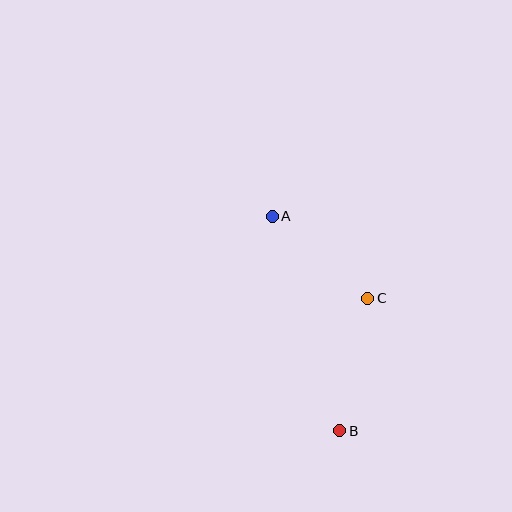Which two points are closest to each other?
Points A and C are closest to each other.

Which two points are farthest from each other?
Points A and B are farthest from each other.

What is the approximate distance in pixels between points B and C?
The distance between B and C is approximately 135 pixels.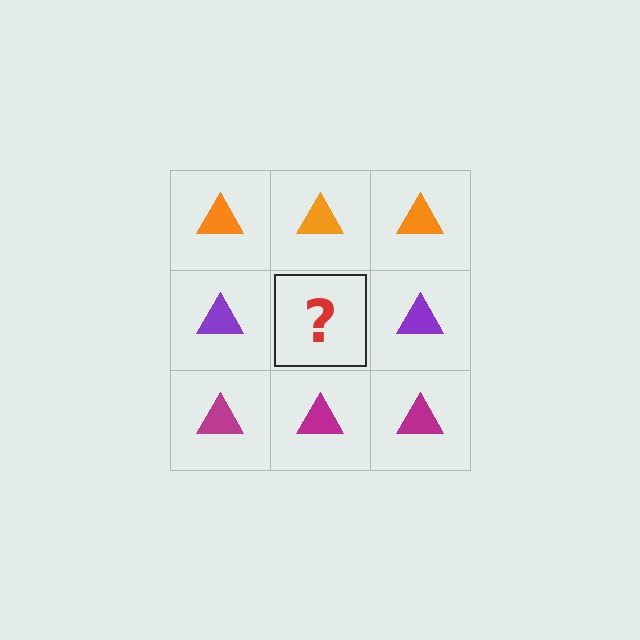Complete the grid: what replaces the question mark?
The question mark should be replaced with a purple triangle.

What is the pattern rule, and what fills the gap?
The rule is that each row has a consistent color. The gap should be filled with a purple triangle.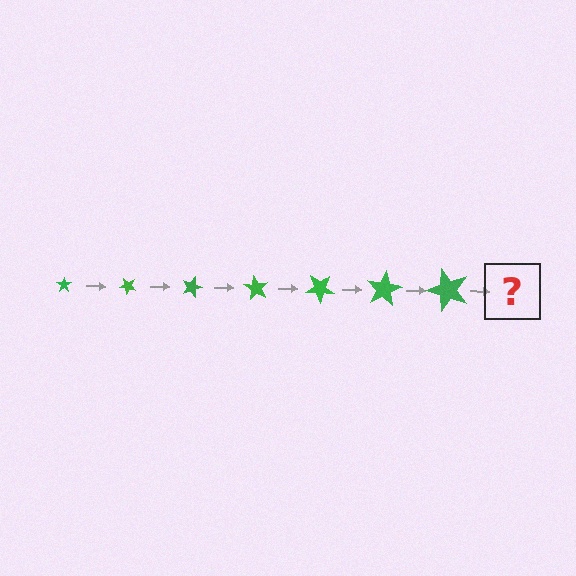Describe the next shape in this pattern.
It should be a star, larger than the previous one and rotated 315 degrees from the start.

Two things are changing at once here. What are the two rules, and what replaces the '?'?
The two rules are that the star grows larger each step and it rotates 45 degrees each step. The '?' should be a star, larger than the previous one and rotated 315 degrees from the start.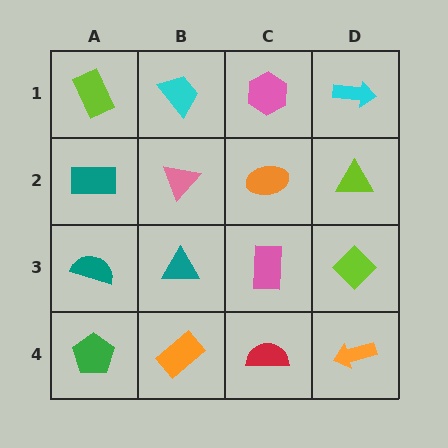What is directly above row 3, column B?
A pink triangle.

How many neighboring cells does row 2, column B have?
4.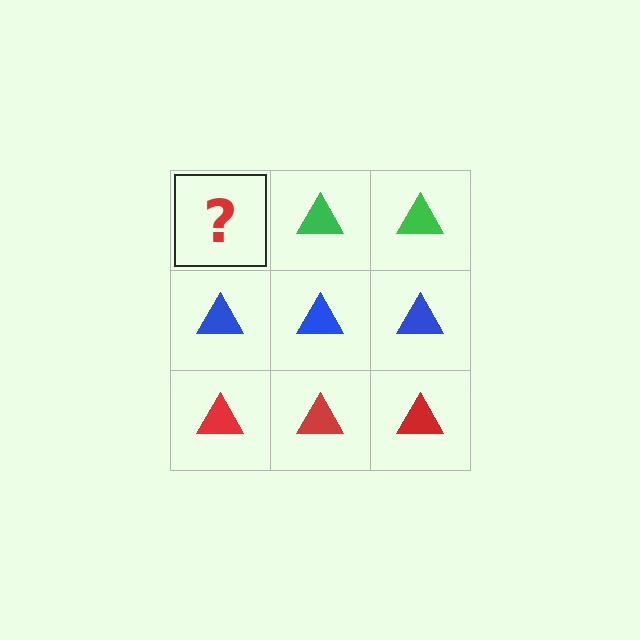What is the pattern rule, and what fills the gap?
The rule is that each row has a consistent color. The gap should be filled with a green triangle.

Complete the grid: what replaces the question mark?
The question mark should be replaced with a green triangle.